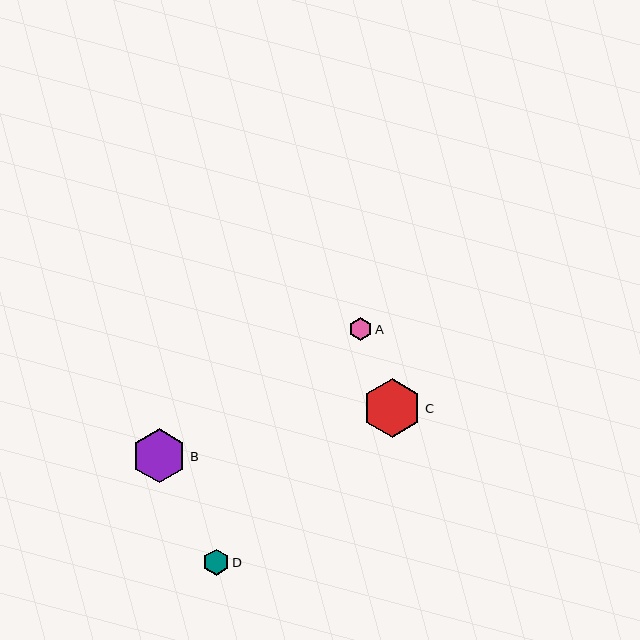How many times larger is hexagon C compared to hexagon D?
Hexagon C is approximately 2.2 times the size of hexagon D.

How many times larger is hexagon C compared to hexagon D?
Hexagon C is approximately 2.2 times the size of hexagon D.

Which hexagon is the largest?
Hexagon C is the largest with a size of approximately 59 pixels.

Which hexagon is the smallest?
Hexagon A is the smallest with a size of approximately 23 pixels.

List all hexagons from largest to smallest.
From largest to smallest: C, B, D, A.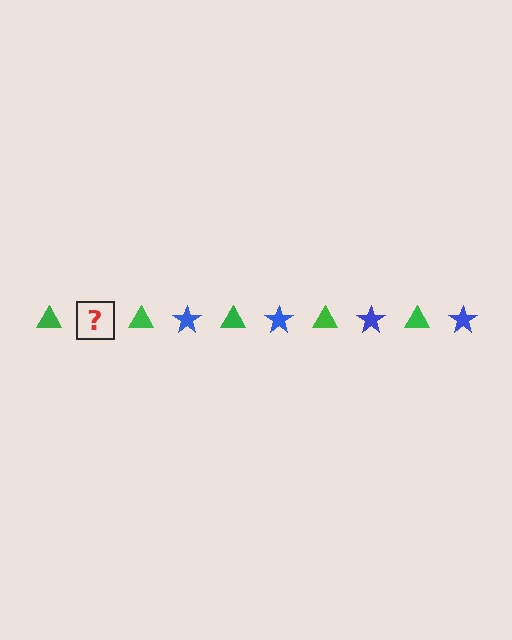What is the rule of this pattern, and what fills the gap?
The rule is that the pattern alternates between green triangle and blue star. The gap should be filled with a blue star.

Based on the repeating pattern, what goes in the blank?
The blank should be a blue star.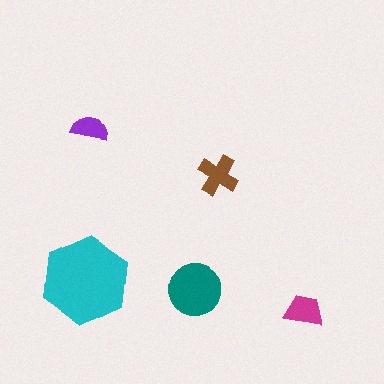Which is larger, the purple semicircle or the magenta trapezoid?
The magenta trapezoid.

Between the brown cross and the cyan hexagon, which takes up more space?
The cyan hexagon.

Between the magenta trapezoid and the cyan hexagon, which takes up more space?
The cyan hexagon.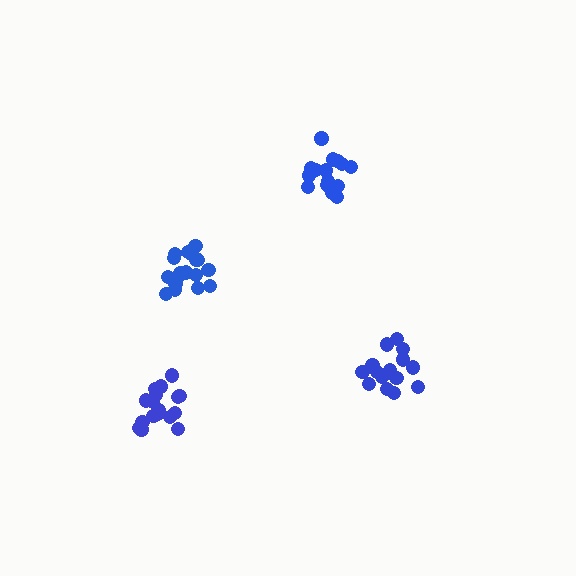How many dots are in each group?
Group 1: 16 dots, Group 2: 19 dots, Group 3: 16 dots, Group 4: 18 dots (69 total).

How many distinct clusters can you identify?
There are 4 distinct clusters.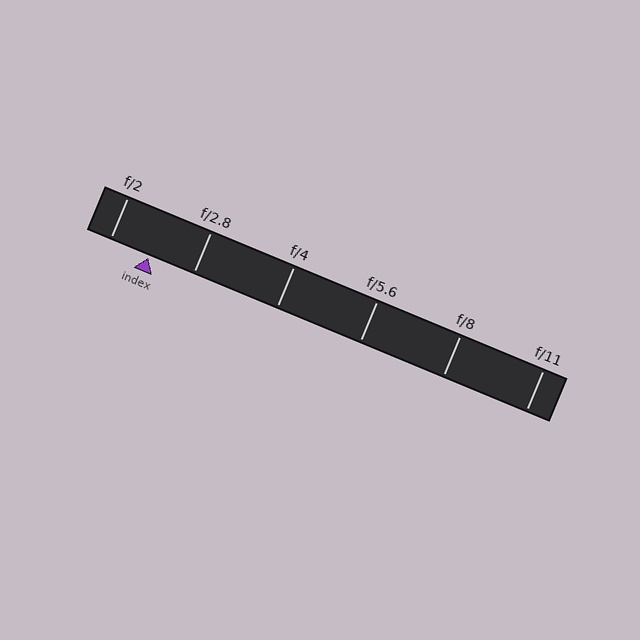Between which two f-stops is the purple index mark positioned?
The index mark is between f/2 and f/2.8.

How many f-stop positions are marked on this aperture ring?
There are 6 f-stop positions marked.